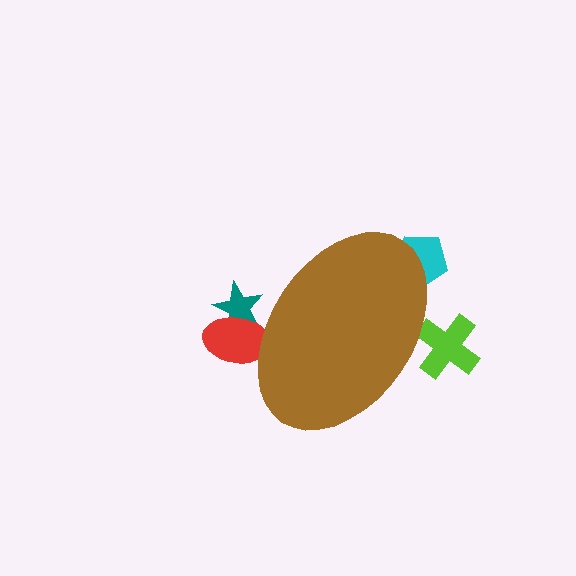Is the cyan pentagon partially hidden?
Yes, the cyan pentagon is partially hidden behind the brown ellipse.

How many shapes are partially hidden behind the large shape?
4 shapes are partially hidden.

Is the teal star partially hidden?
Yes, the teal star is partially hidden behind the brown ellipse.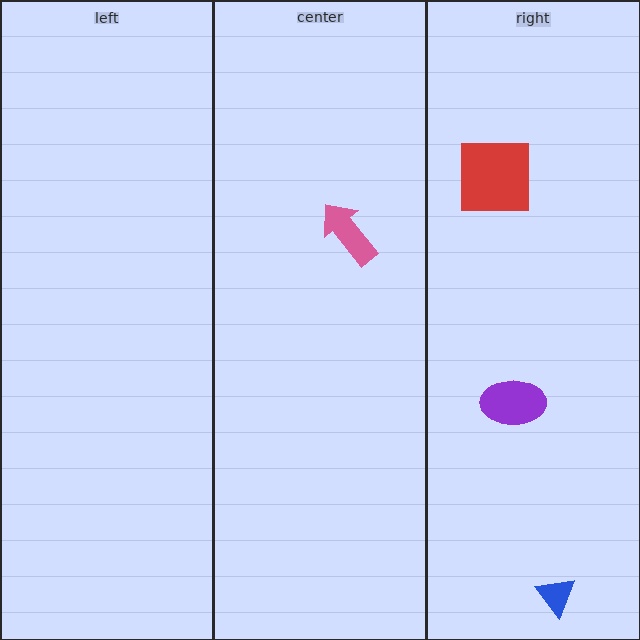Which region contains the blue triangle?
The right region.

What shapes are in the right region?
The purple ellipse, the red square, the blue triangle.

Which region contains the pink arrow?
The center region.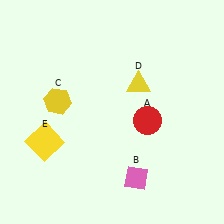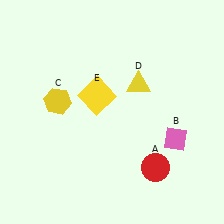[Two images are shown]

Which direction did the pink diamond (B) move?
The pink diamond (B) moved right.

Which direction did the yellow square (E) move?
The yellow square (E) moved right.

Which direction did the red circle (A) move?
The red circle (A) moved down.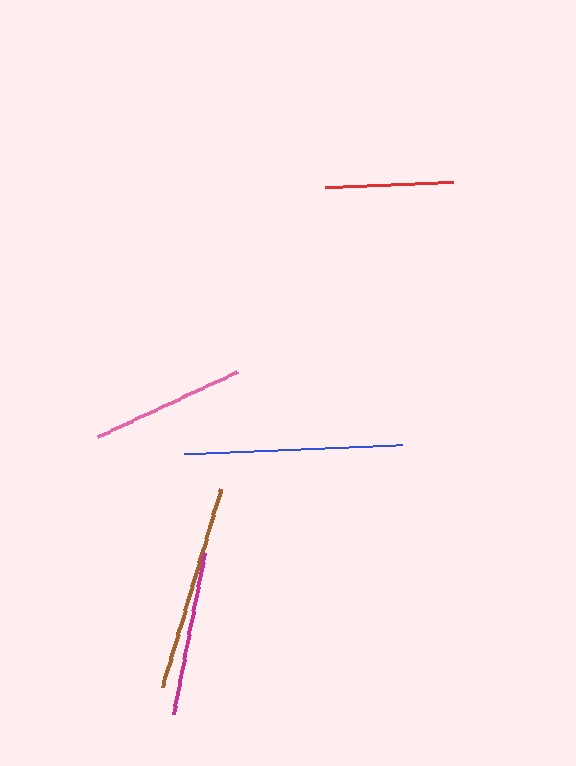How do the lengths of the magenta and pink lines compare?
The magenta and pink lines are approximately the same length.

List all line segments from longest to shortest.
From longest to shortest: blue, brown, magenta, pink, red.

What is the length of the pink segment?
The pink segment is approximately 154 pixels long.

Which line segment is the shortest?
The red line is the shortest at approximately 128 pixels.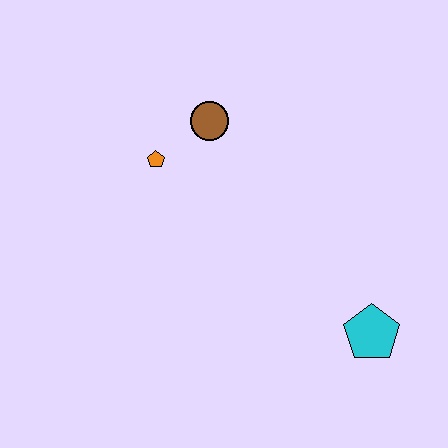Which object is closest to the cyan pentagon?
The brown circle is closest to the cyan pentagon.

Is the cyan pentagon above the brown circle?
No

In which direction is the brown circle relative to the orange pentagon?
The brown circle is to the right of the orange pentagon.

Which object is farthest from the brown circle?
The cyan pentagon is farthest from the brown circle.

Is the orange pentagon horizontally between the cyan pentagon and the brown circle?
No